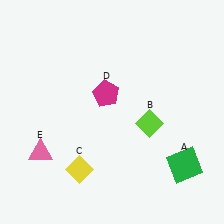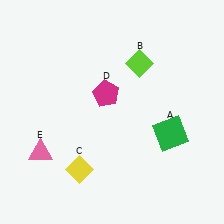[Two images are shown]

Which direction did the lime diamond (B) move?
The lime diamond (B) moved up.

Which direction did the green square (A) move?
The green square (A) moved up.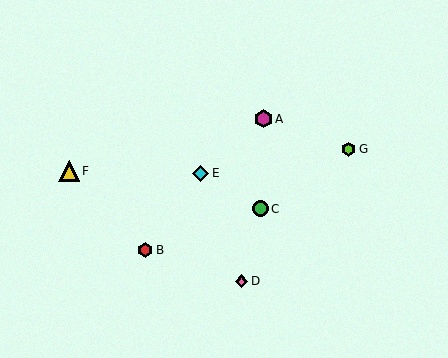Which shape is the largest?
The yellow triangle (labeled F) is the largest.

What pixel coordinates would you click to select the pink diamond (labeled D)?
Click at (242, 281) to select the pink diamond D.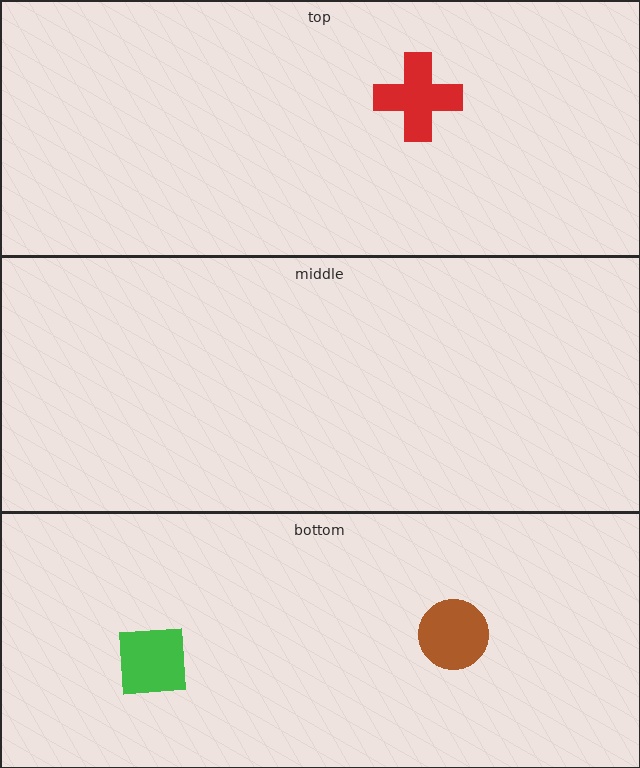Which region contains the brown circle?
The bottom region.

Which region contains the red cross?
The top region.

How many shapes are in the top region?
1.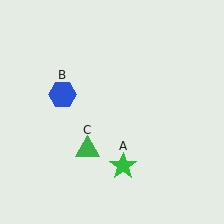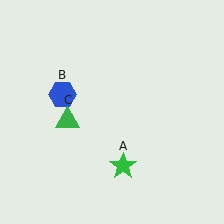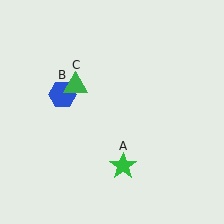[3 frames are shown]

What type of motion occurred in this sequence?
The green triangle (object C) rotated clockwise around the center of the scene.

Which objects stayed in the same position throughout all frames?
Green star (object A) and blue hexagon (object B) remained stationary.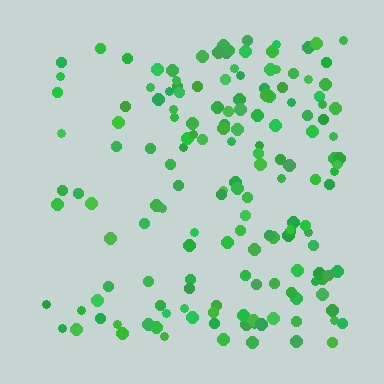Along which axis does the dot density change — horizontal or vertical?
Horizontal.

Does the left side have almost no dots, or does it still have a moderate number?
Still a moderate number, just noticeably fewer than the right.